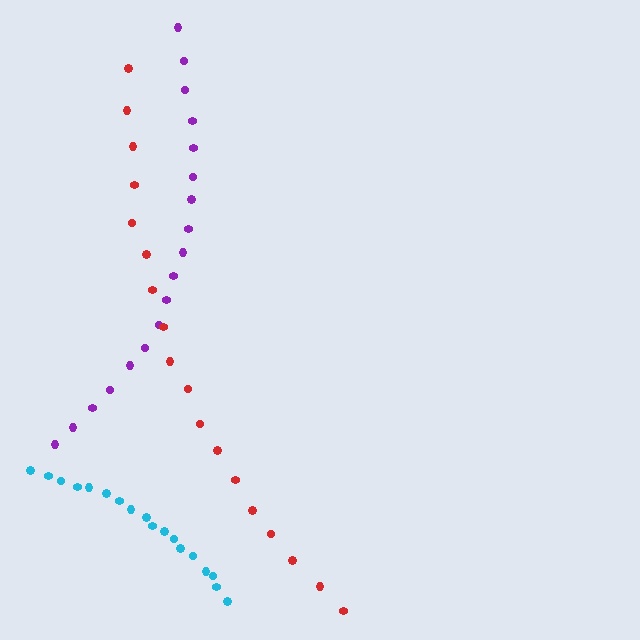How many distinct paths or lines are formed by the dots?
There are 3 distinct paths.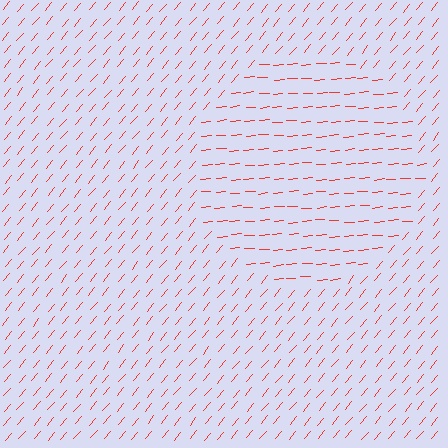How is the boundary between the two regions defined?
The boundary is defined purely by a change in line orientation (approximately 45 degrees difference). All lines are the same color and thickness.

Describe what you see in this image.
The image is filled with small red line segments. A circle region in the image has lines oriented differently from the surrounding lines, creating a visible texture boundary.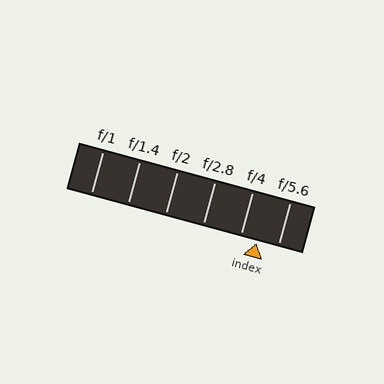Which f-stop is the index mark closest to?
The index mark is closest to f/4.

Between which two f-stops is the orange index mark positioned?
The index mark is between f/4 and f/5.6.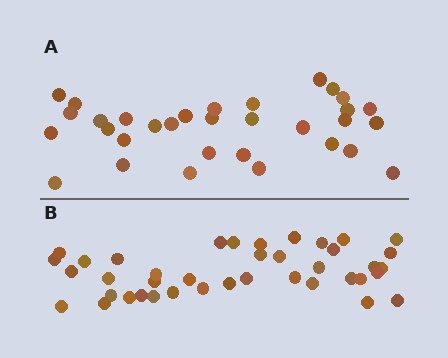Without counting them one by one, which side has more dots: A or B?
Region B (the bottom region) has more dots.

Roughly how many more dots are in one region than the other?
Region B has roughly 8 or so more dots than region A.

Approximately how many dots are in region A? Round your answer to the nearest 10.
About 30 dots. (The exact count is 32, which rounds to 30.)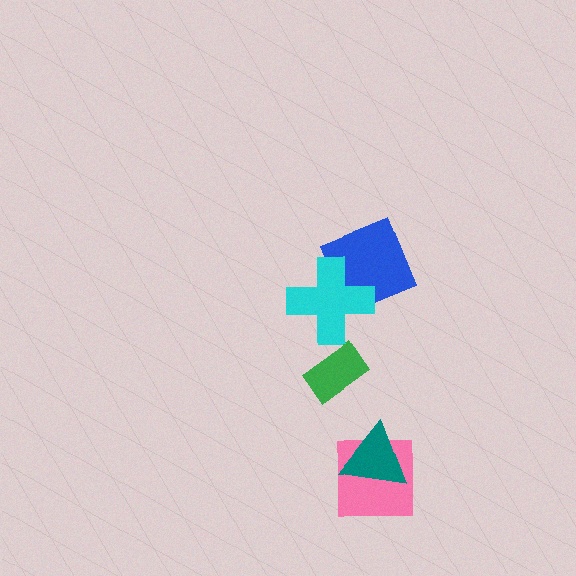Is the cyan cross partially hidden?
No, no other shape covers it.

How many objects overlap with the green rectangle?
0 objects overlap with the green rectangle.